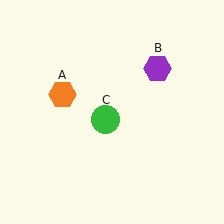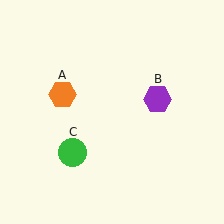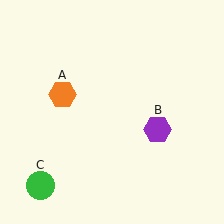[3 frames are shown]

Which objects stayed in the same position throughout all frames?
Orange hexagon (object A) remained stationary.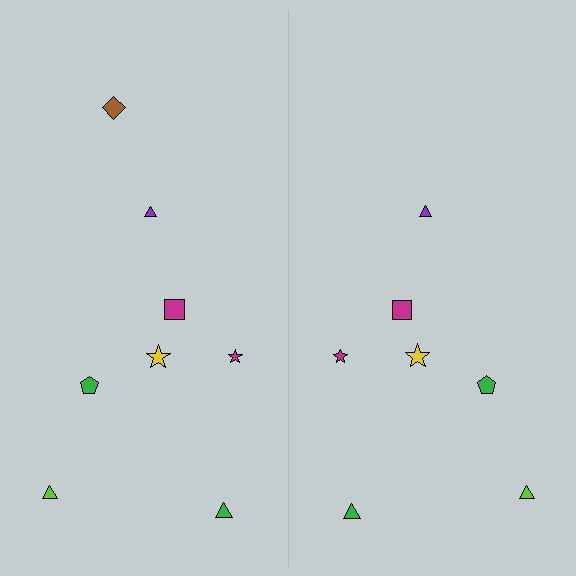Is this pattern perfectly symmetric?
No, the pattern is not perfectly symmetric. A brown diamond is missing from the right side.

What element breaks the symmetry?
A brown diamond is missing from the right side.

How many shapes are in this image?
There are 15 shapes in this image.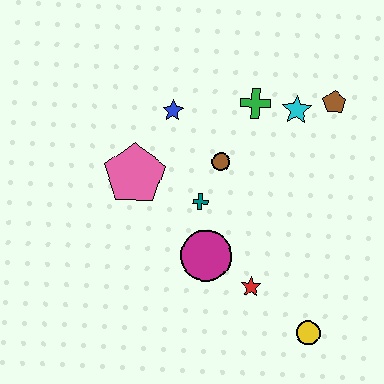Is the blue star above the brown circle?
Yes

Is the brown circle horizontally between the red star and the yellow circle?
No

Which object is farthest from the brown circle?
The yellow circle is farthest from the brown circle.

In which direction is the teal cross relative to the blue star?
The teal cross is below the blue star.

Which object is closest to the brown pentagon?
The cyan star is closest to the brown pentagon.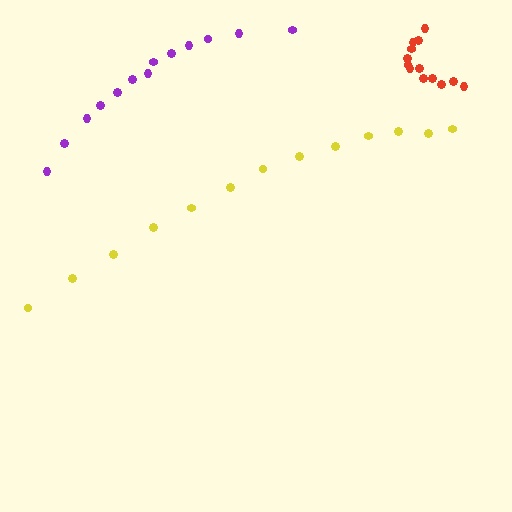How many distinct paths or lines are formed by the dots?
There are 3 distinct paths.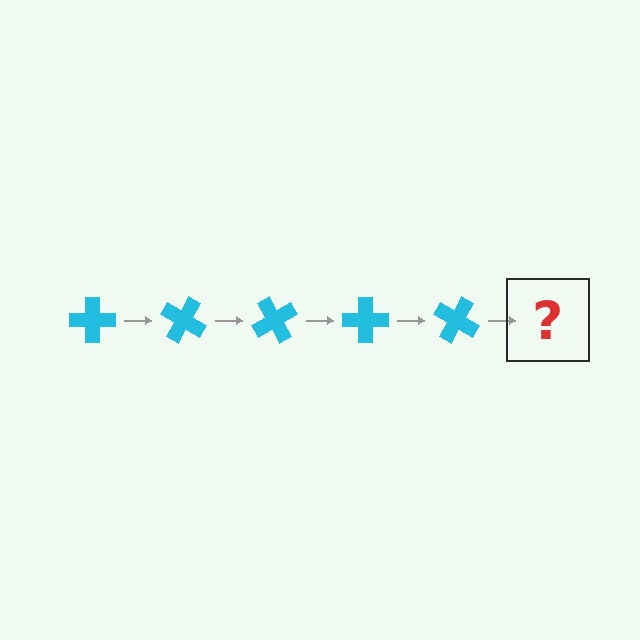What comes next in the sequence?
The next element should be a cyan cross rotated 150 degrees.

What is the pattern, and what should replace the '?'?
The pattern is that the cross rotates 30 degrees each step. The '?' should be a cyan cross rotated 150 degrees.